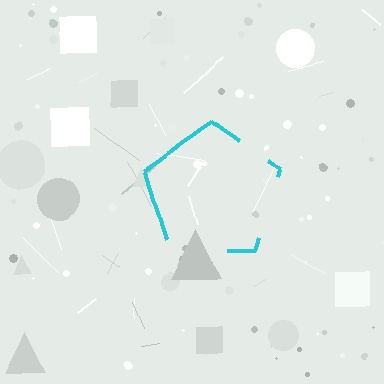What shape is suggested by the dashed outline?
The dashed outline suggests a pentagon.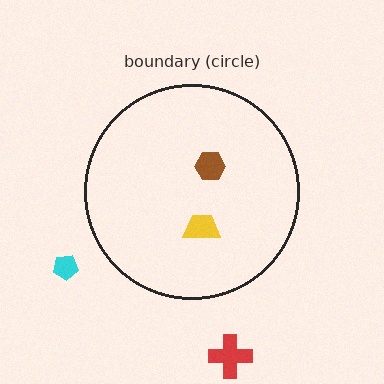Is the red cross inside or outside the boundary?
Outside.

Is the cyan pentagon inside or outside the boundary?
Outside.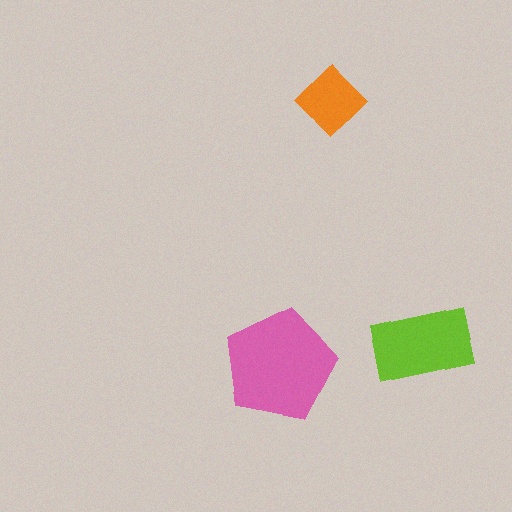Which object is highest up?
The orange diamond is topmost.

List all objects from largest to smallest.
The pink pentagon, the lime rectangle, the orange diamond.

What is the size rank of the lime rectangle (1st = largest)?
2nd.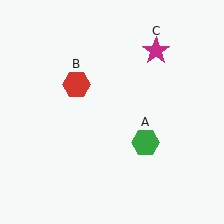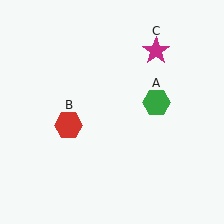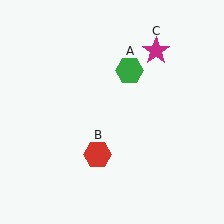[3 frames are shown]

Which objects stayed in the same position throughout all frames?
Magenta star (object C) remained stationary.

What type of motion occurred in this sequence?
The green hexagon (object A), red hexagon (object B) rotated counterclockwise around the center of the scene.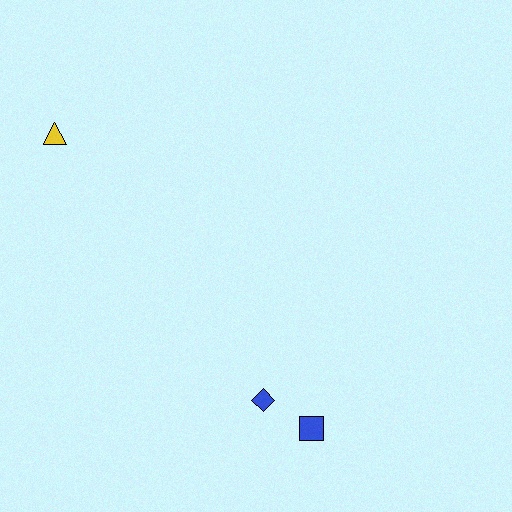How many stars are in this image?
There are no stars.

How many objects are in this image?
There are 3 objects.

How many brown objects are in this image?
There are no brown objects.